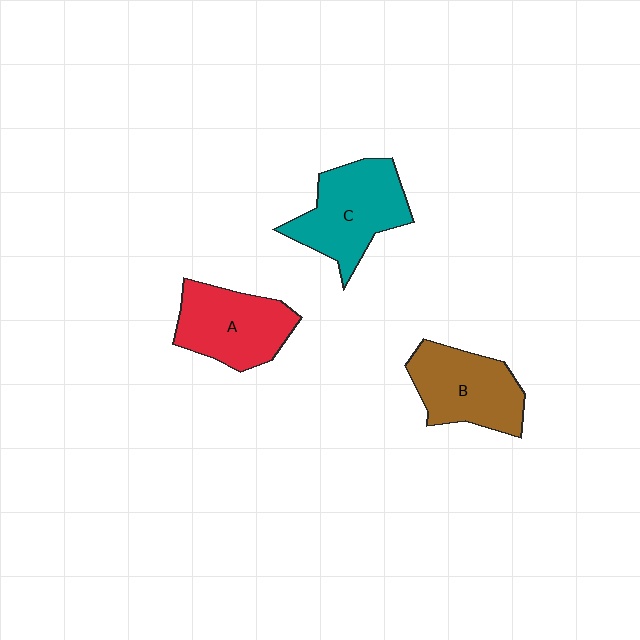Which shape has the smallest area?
Shape B (brown).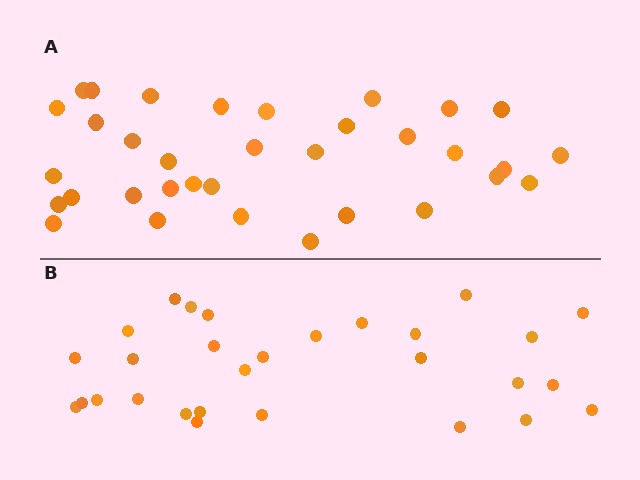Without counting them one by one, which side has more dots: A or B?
Region A (the top region) has more dots.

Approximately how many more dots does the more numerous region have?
Region A has about 5 more dots than region B.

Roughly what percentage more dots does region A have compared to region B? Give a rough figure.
About 15% more.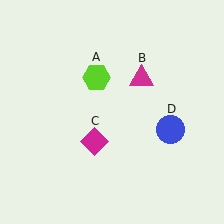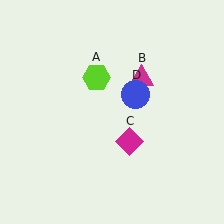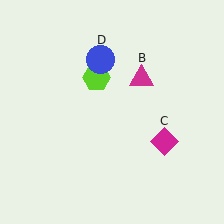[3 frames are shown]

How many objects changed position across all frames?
2 objects changed position: magenta diamond (object C), blue circle (object D).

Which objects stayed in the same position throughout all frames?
Lime hexagon (object A) and magenta triangle (object B) remained stationary.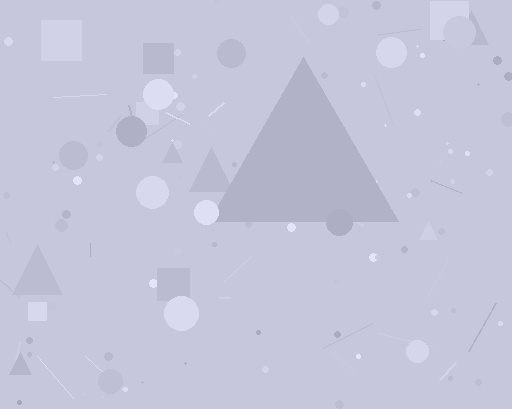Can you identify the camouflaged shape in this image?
The camouflaged shape is a triangle.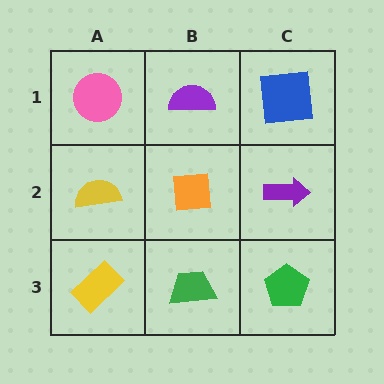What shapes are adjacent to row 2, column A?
A pink circle (row 1, column A), a yellow rectangle (row 3, column A), an orange square (row 2, column B).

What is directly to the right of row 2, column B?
A purple arrow.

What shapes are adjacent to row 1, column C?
A purple arrow (row 2, column C), a purple semicircle (row 1, column B).